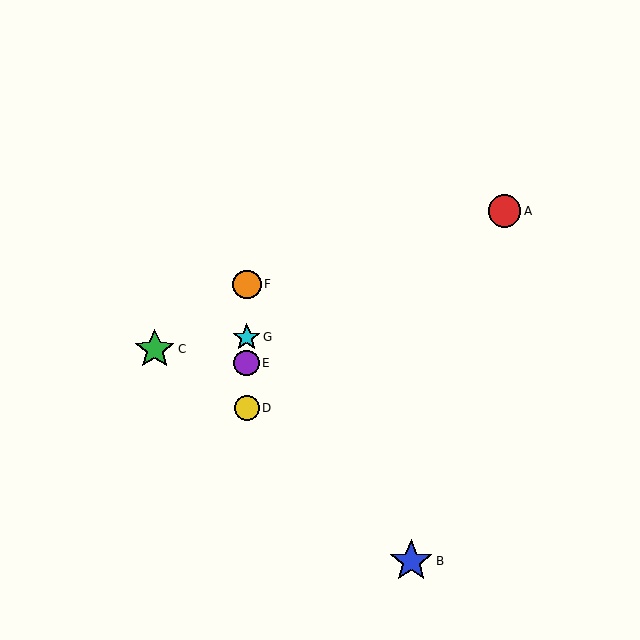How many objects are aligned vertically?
4 objects (D, E, F, G) are aligned vertically.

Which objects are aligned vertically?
Objects D, E, F, G are aligned vertically.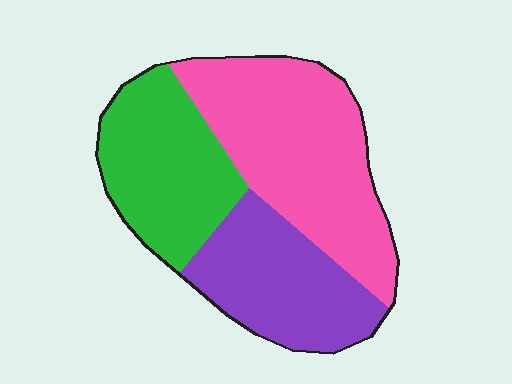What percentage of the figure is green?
Green covers around 30% of the figure.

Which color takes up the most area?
Pink, at roughly 45%.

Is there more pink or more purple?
Pink.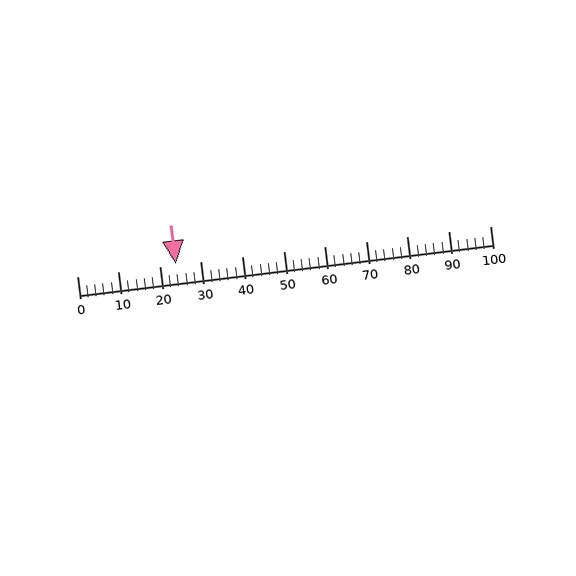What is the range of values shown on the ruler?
The ruler shows values from 0 to 100.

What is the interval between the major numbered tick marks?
The major tick marks are spaced 10 units apart.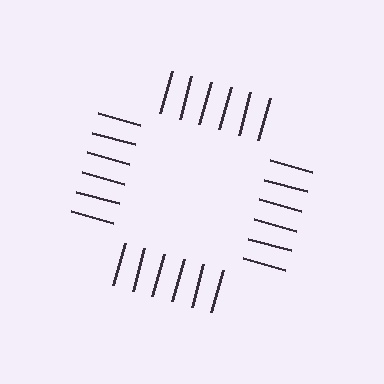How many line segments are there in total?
24 — 6 along each of the 4 edges.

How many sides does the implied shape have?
4 sides — the line-ends trace a square.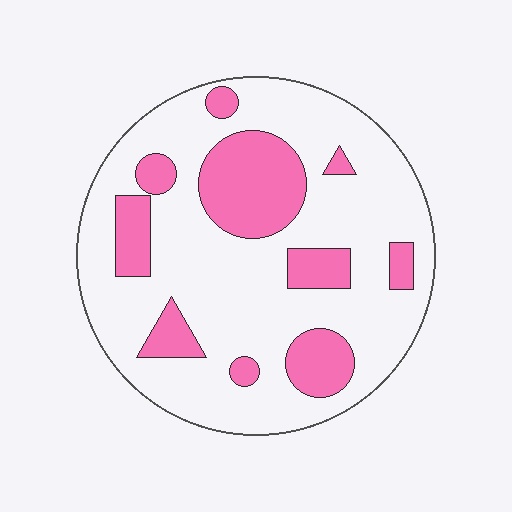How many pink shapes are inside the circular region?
10.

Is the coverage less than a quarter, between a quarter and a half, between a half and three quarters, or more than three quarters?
Between a quarter and a half.